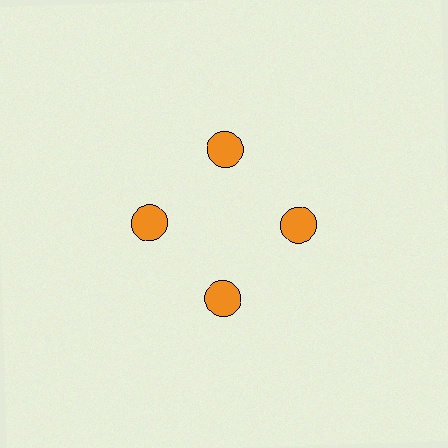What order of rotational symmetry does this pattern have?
This pattern has 4-fold rotational symmetry.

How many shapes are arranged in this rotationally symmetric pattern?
There are 4 shapes, arranged in 4 groups of 1.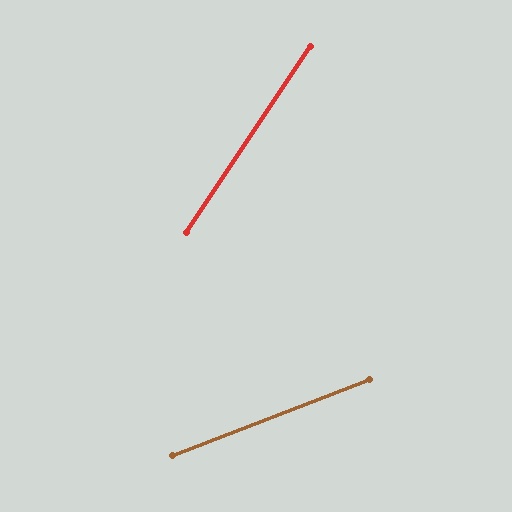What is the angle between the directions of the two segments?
Approximately 35 degrees.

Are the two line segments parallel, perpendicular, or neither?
Neither parallel nor perpendicular — they differ by about 35°.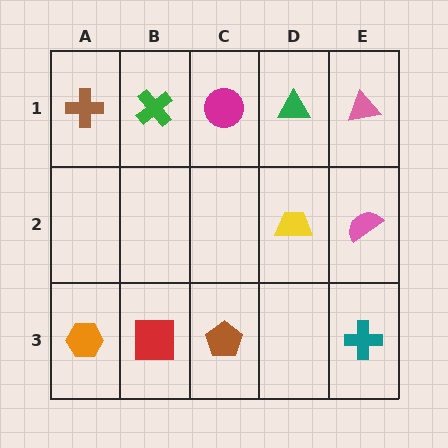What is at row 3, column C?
A brown pentagon.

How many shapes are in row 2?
2 shapes.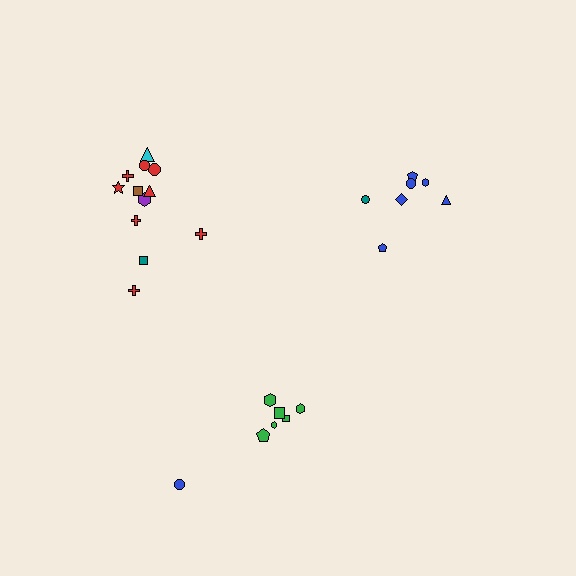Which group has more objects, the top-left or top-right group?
The top-left group.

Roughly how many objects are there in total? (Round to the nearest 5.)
Roughly 25 objects in total.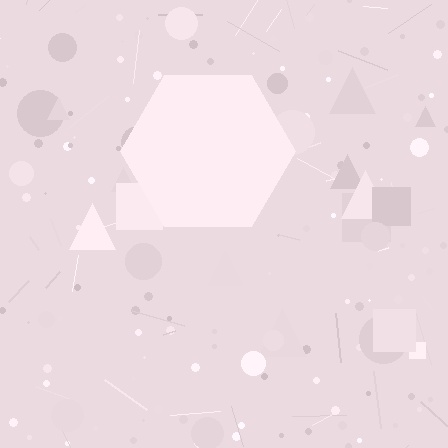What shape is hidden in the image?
A hexagon is hidden in the image.